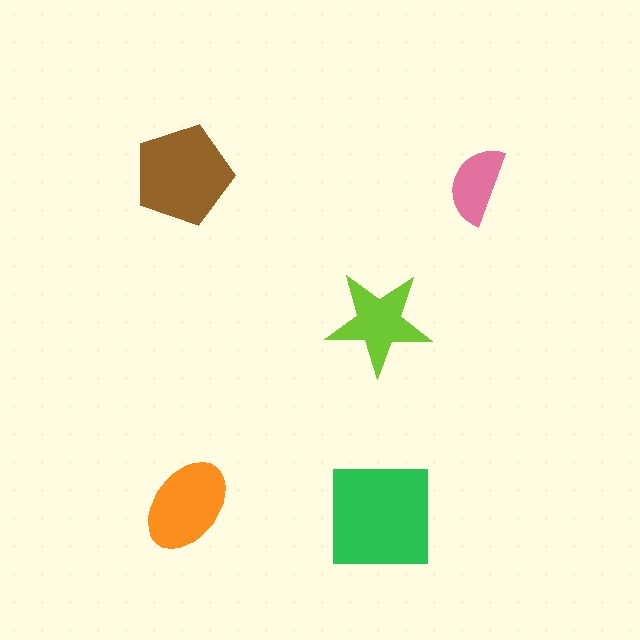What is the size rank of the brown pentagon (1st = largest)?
2nd.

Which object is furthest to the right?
The pink semicircle is rightmost.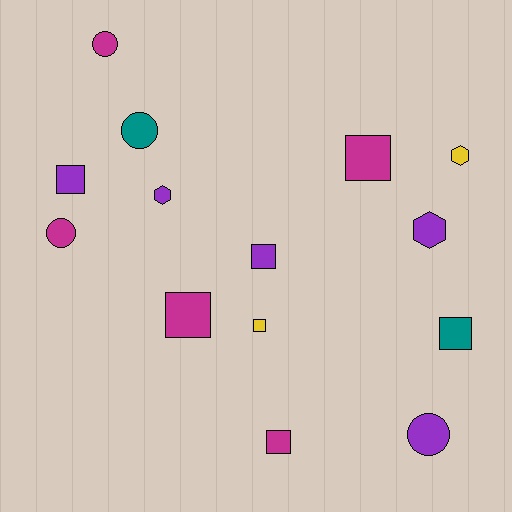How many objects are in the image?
There are 14 objects.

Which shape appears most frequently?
Square, with 7 objects.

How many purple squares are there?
There are 2 purple squares.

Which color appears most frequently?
Magenta, with 5 objects.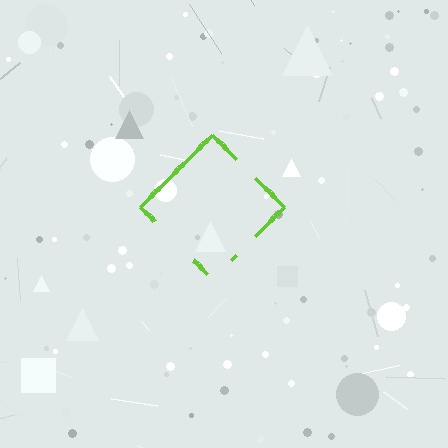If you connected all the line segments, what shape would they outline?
They would outline a diamond.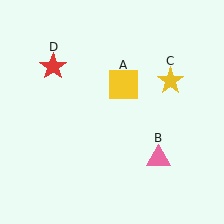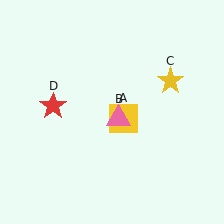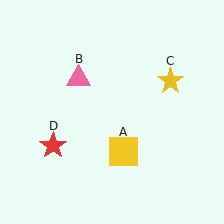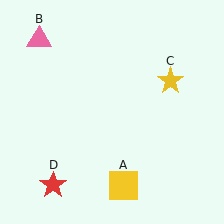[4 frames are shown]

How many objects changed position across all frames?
3 objects changed position: yellow square (object A), pink triangle (object B), red star (object D).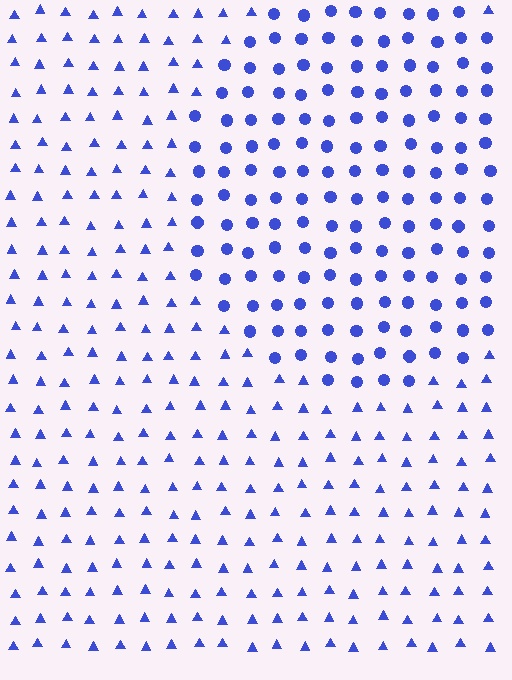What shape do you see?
I see a circle.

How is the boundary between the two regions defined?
The boundary is defined by a change in element shape: circles inside vs. triangles outside. All elements share the same color and spacing.